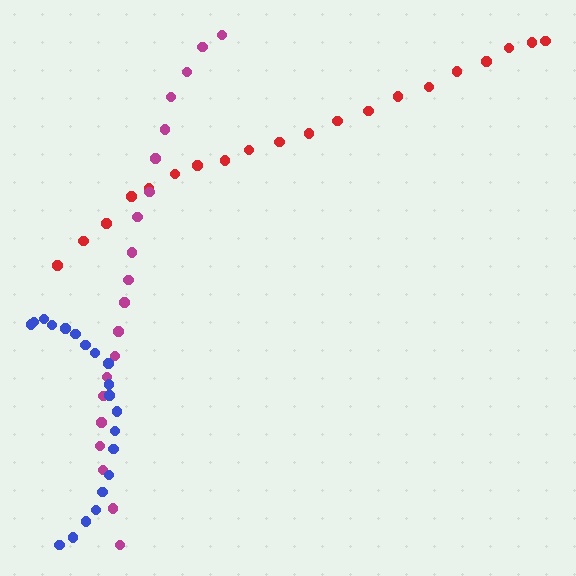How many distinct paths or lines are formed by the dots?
There are 3 distinct paths.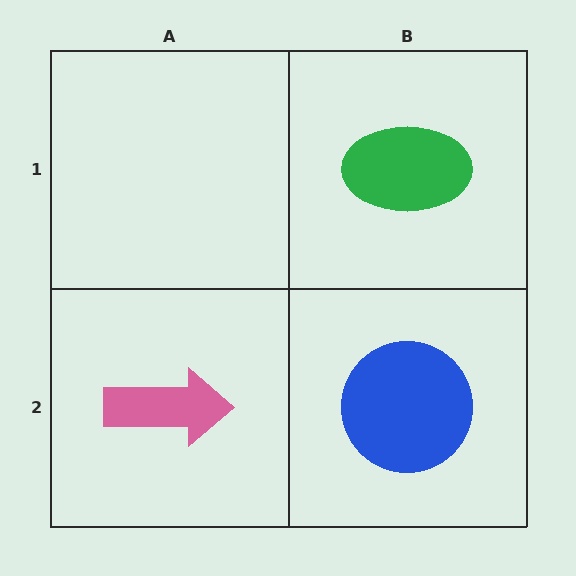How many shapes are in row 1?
1 shape.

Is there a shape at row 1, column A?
No, that cell is empty.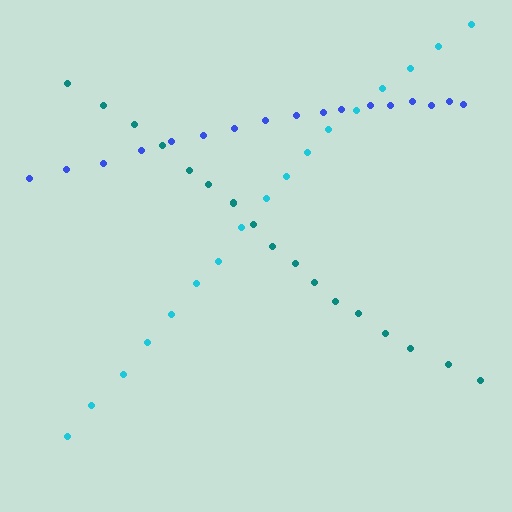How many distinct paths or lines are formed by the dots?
There are 3 distinct paths.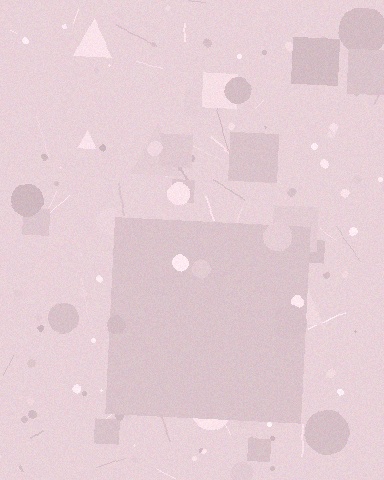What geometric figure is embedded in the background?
A square is embedded in the background.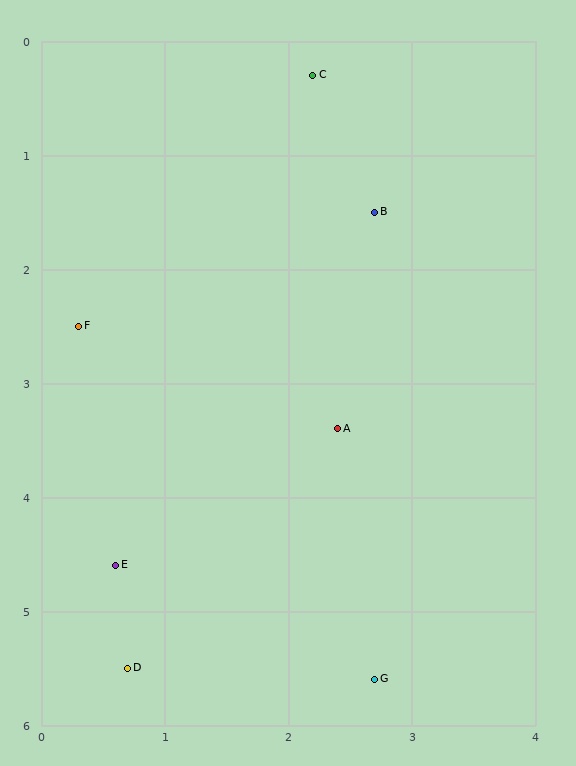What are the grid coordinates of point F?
Point F is at approximately (0.3, 2.5).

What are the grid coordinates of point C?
Point C is at approximately (2.2, 0.3).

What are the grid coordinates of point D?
Point D is at approximately (0.7, 5.5).